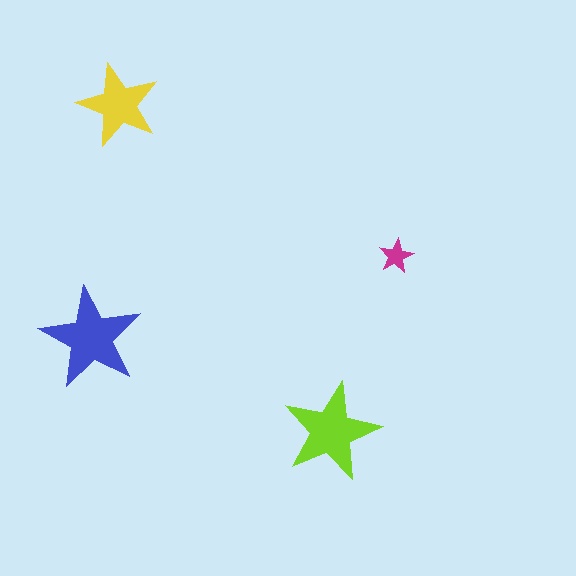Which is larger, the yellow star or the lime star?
The lime one.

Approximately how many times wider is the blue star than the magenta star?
About 3 times wider.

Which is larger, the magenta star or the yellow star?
The yellow one.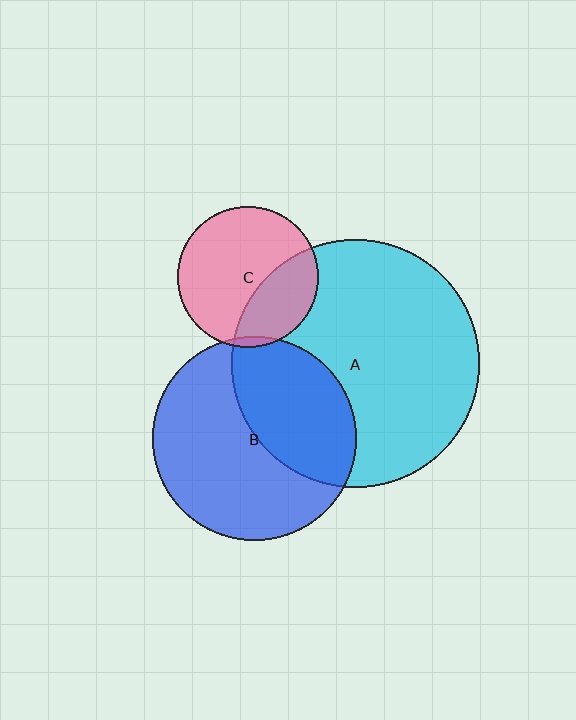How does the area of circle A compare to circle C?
Approximately 3.1 times.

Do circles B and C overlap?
Yes.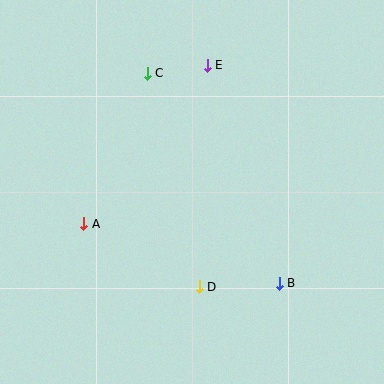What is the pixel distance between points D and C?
The distance between D and C is 220 pixels.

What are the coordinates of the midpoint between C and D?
The midpoint between C and D is at (173, 180).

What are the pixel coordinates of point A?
Point A is at (84, 224).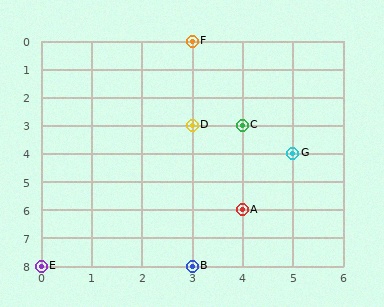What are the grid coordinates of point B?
Point B is at grid coordinates (3, 8).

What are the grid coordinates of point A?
Point A is at grid coordinates (4, 6).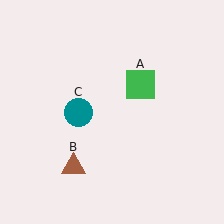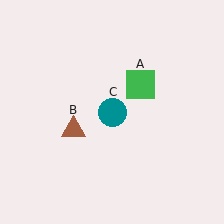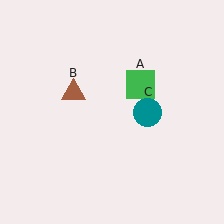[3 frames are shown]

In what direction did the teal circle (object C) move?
The teal circle (object C) moved right.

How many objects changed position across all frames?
2 objects changed position: brown triangle (object B), teal circle (object C).